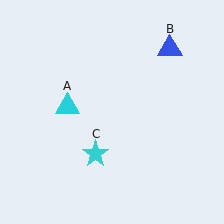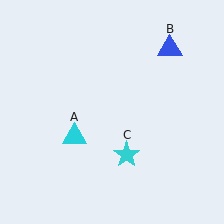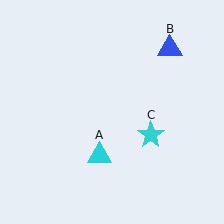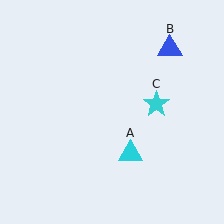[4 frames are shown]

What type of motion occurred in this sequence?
The cyan triangle (object A), cyan star (object C) rotated counterclockwise around the center of the scene.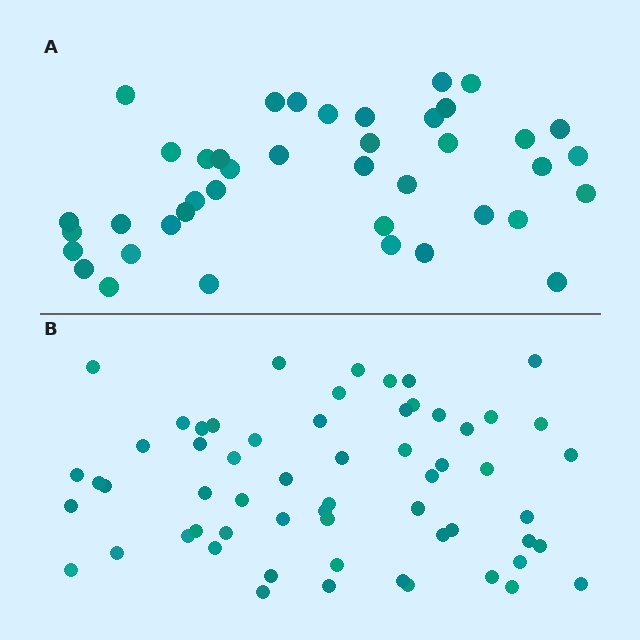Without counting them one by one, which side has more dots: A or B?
Region B (the bottom region) has more dots.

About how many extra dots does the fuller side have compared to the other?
Region B has approximately 20 more dots than region A.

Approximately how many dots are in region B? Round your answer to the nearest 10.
About 60 dots.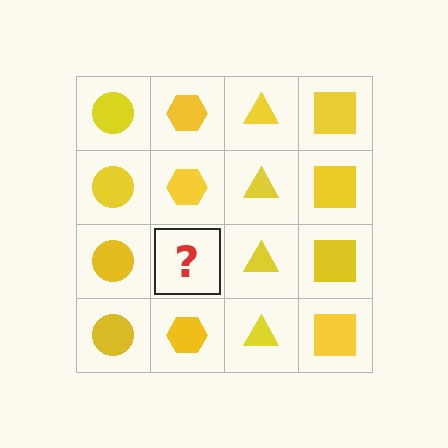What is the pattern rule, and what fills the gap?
The rule is that each column has a consistent shape. The gap should be filled with a yellow hexagon.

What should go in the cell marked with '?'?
The missing cell should contain a yellow hexagon.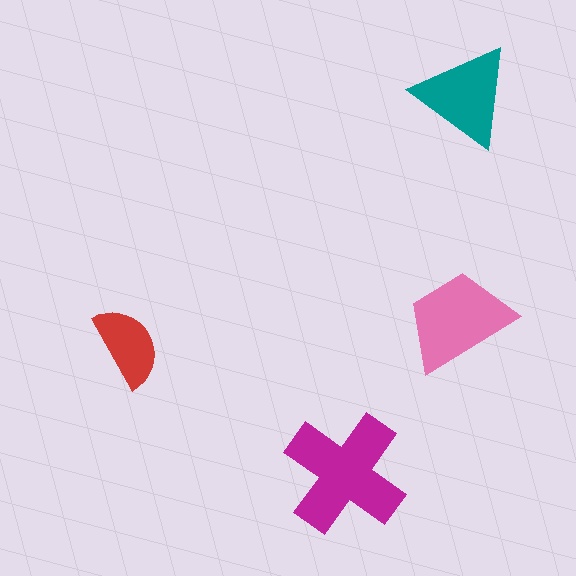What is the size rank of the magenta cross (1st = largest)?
1st.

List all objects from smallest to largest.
The red semicircle, the teal triangle, the pink trapezoid, the magenta cross.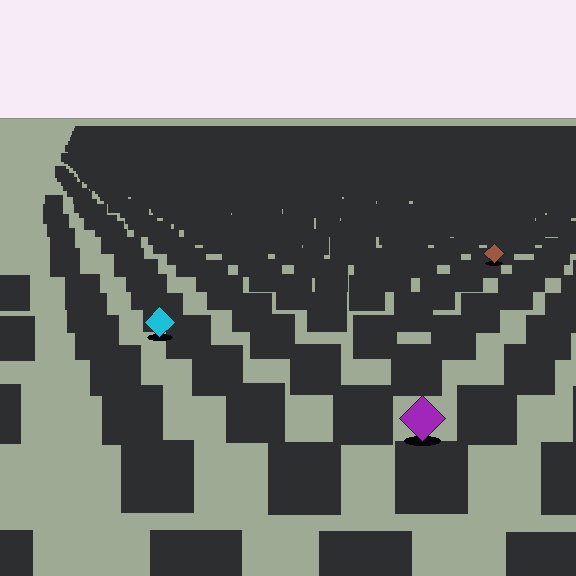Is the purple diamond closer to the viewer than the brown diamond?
Yes. The purple diamond is closer — you can tell from the texture gradient: the ground texture is coarser near it.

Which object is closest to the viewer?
The purple diamond is closest. The texture marks near it are larger and more spread out.